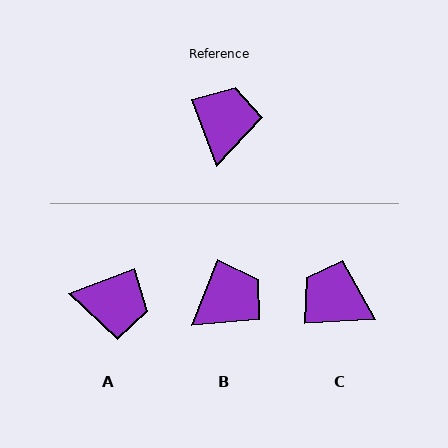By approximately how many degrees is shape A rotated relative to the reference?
Approximately 90 degrees clockwise.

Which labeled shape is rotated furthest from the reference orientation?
A, about 90 degrees away.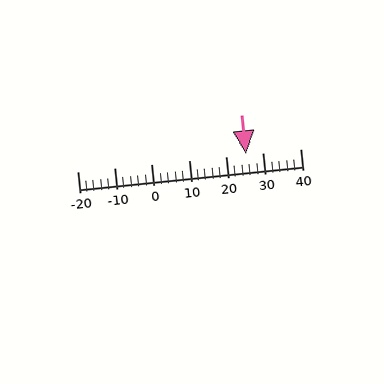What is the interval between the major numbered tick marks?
The major tick marks are spaced 10 units apart.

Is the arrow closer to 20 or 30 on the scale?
The arrow is closer to 30.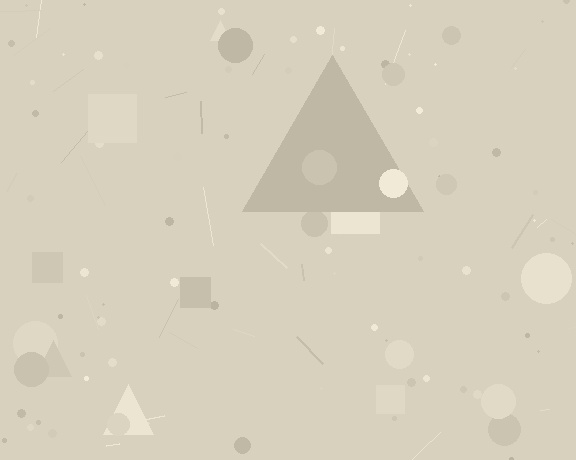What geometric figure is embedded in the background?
A triangle is embedded in the background.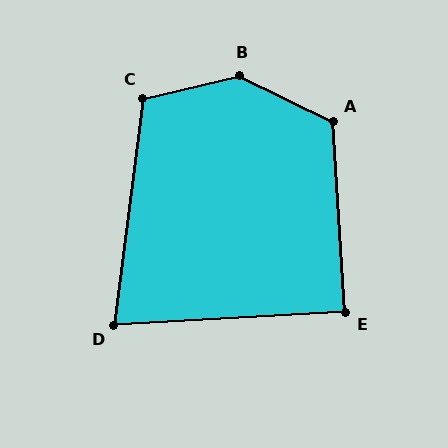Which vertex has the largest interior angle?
B, at approximately 140 degrees.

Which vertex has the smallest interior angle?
D, at approximately 80 degrees.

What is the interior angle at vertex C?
Approximately 111 degrees (obtuse).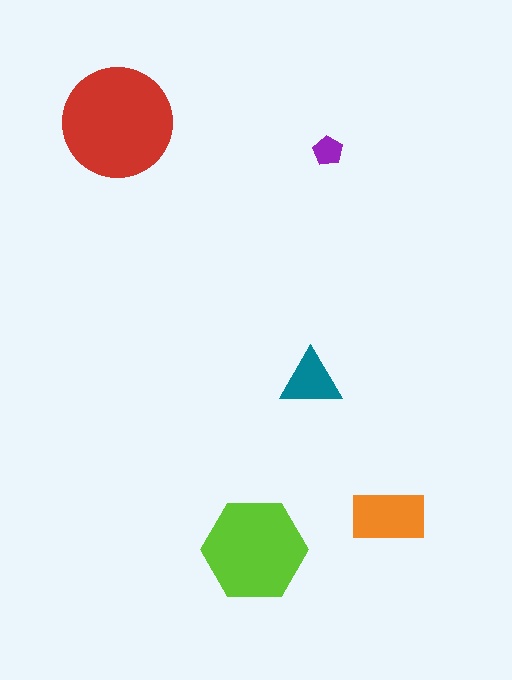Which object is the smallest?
The purple pentagon.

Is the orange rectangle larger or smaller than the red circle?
Smaller.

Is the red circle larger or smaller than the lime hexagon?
Larger.